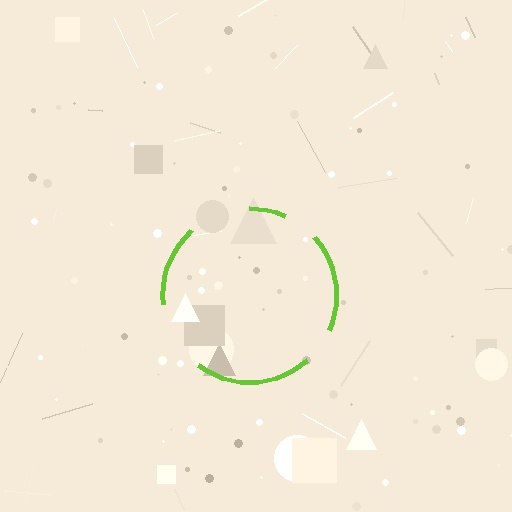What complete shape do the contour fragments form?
The contour fragments form a circle.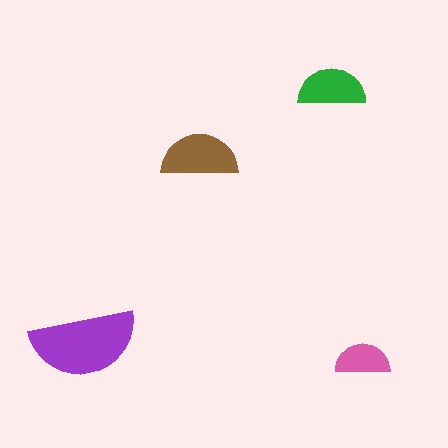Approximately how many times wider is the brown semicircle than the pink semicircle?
About 1.5 times wider.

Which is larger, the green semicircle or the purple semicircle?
The purple one.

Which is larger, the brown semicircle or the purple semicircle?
The purple one.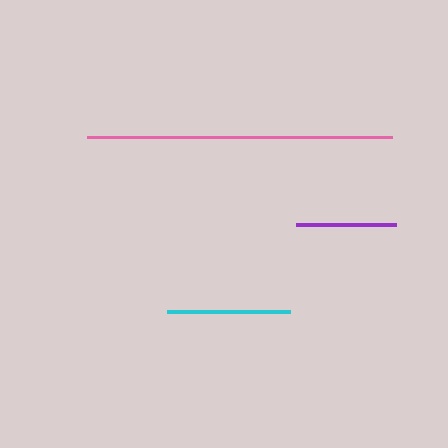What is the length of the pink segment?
The pink segment is approximately 305 pixels long.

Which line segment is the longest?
The pink line is the longest at approximately 305 pixels.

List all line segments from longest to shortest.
From longest to shortest: pink, cyan, purple.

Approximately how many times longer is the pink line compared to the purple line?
The pink line is approximately 3.0 times the length of the purple line.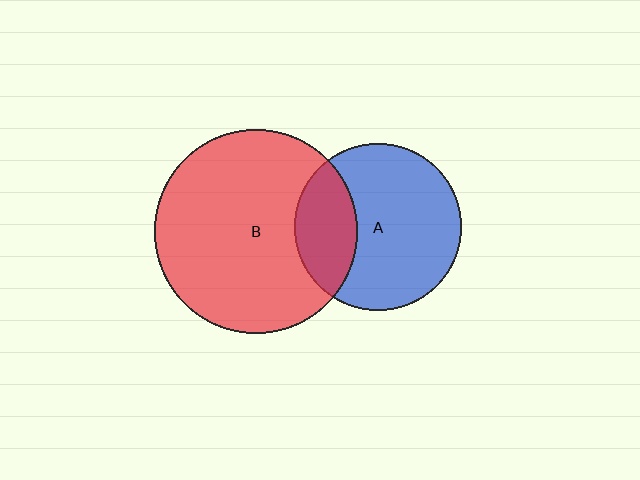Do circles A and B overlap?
Yes.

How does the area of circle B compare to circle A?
Approximately 1.5 times.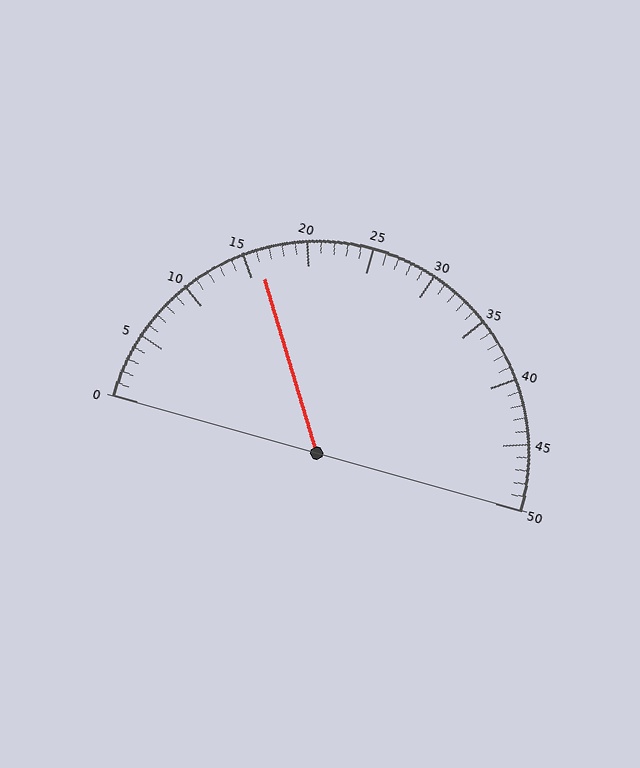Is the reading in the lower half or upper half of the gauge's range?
The reading is in the lower half of the range (0 to 50).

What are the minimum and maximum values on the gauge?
The gauge ranges from 0 to 50.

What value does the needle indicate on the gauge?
The needle indicates approximately 16.